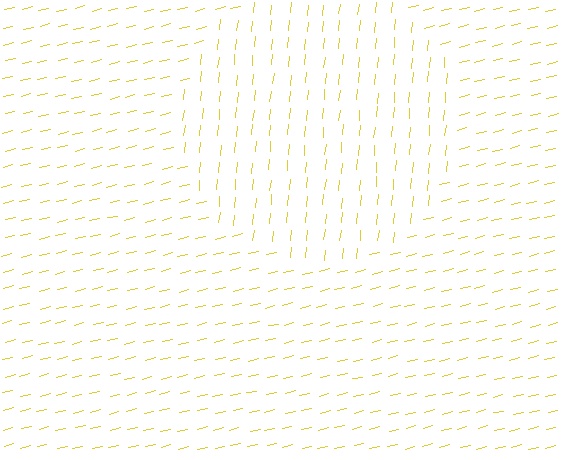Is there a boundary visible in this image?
Yes, there is a texture boundary formed by a change in line orientation.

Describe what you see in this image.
The image is filled with small yellow line segments. A circle region in the image has lines oriented differently from the surrounding lines, creating a visible texture boundary.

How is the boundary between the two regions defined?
The boundary is defined purely by a change in line orientation (approximately 70 degrees difference). All lines are the same color and thickness.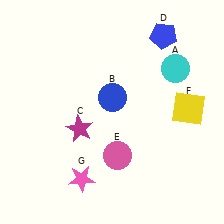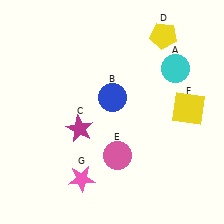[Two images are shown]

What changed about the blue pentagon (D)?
In Image 1, D is blue. In Image 2, it changed to yellow.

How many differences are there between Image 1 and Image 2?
There is 1 difference between the two images.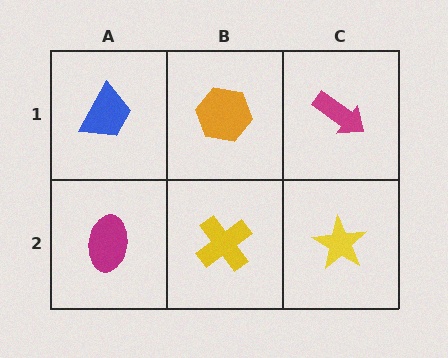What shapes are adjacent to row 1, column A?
A magenta ellipse (row 2, column A), an orange hexagon (row 1, column B).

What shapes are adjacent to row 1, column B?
A yellow cross (row 2, column B), a blue trapezoid (row 1, column A), a magenta arrow (row 1, column C).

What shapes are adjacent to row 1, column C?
A yellow star (row 2, column C), an orange hexagon (row 1, column B).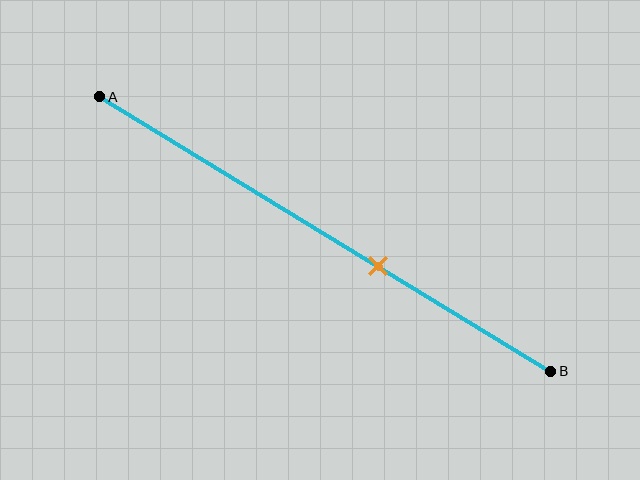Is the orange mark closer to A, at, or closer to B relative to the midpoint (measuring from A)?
The orange mark is closer to point B than the midpoint of segment AB.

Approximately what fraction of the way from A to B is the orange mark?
The orange mark is approximately 60% of the way from A to B.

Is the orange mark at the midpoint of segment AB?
No, the mark is at about 60% from A, not at the 50% midpoint.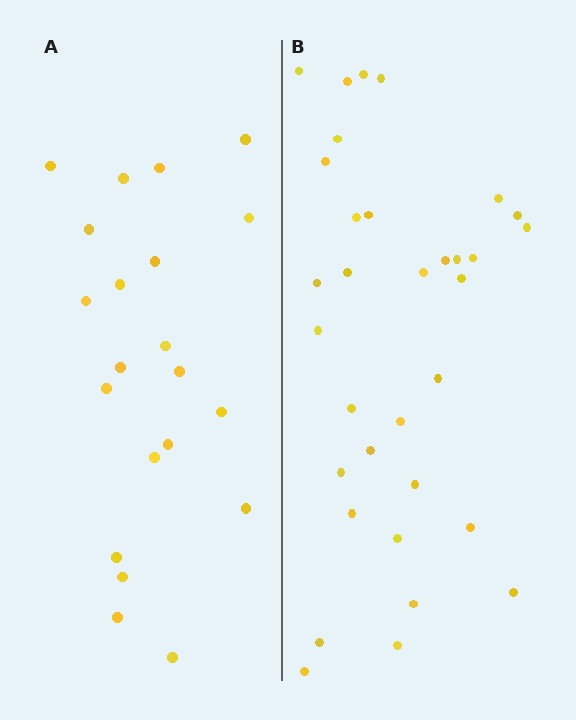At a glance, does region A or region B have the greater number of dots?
Region B (the right region) has more dots.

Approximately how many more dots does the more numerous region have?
Region B has roughly 12 or so more dots than region A.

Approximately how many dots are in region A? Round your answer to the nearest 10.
About 20 dots. (The exact count is 21, which rounds to 20.)